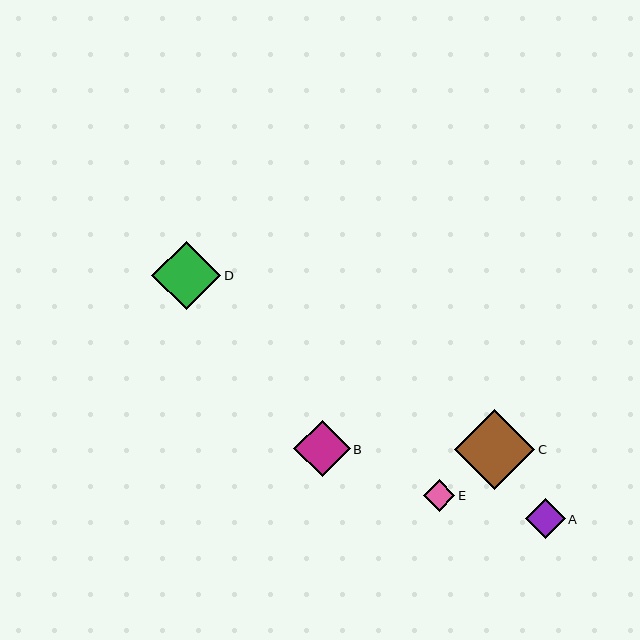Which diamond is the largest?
Diamond C is the largest with a size of approximately 80 pixels.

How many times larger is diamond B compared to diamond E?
Diamond B is approximately 1.8 times the size of diamond E.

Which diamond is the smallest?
Diamond E is the smallest with a size of approximately 32 pixels.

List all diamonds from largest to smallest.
From largest to smallest: C, D, B, A, E.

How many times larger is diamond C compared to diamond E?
Diamond C is approximately 2.5 times the size of diamond E.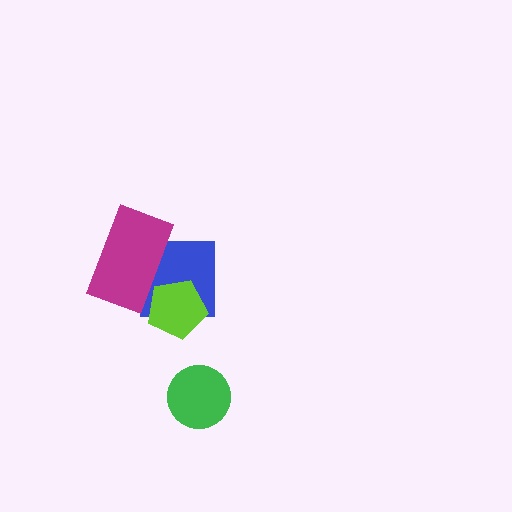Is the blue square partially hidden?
Yes, it is partially covered by another shape.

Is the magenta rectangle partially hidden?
Yes, it is partially covered by another shape.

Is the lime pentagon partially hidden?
No, no other shape covers it.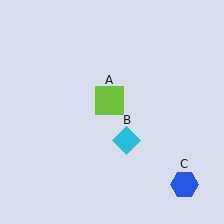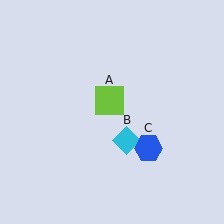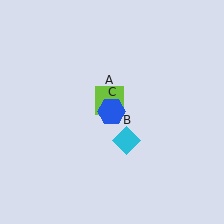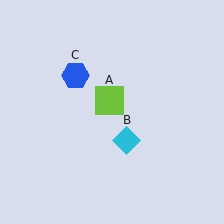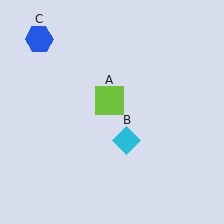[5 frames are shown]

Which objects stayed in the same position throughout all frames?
Lime square (object A) and cyan diamond (object B) remained stationary.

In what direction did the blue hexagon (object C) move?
The blue hexagon (object C) moved up and to the left.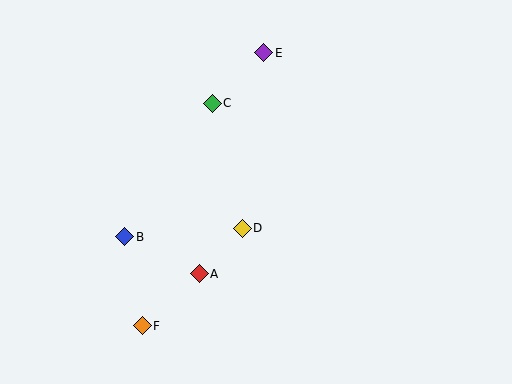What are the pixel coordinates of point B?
Point B is at (125, 237).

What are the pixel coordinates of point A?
Point A is at (199, 274).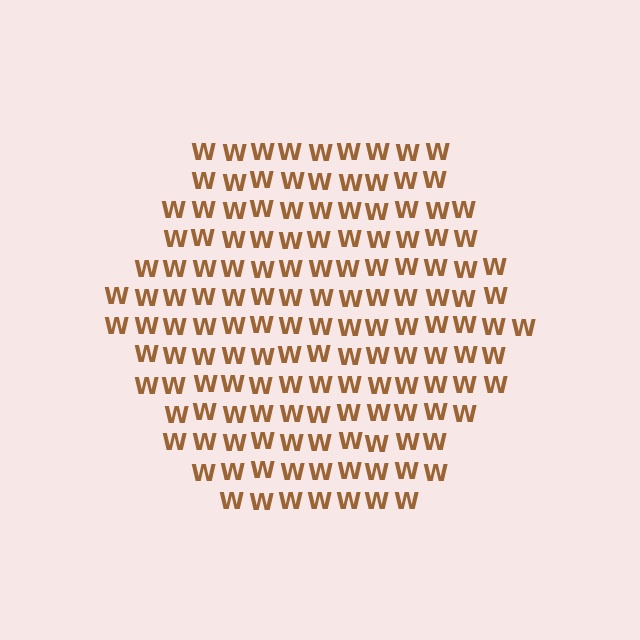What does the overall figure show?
The overall figure shows a hexagon.